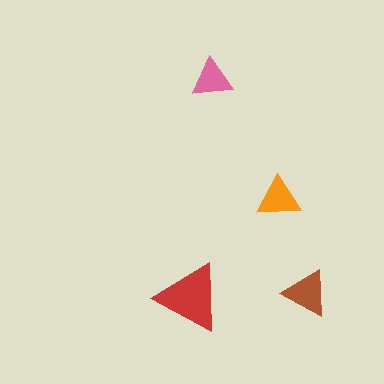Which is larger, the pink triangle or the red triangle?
The red one.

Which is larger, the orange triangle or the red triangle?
The red one.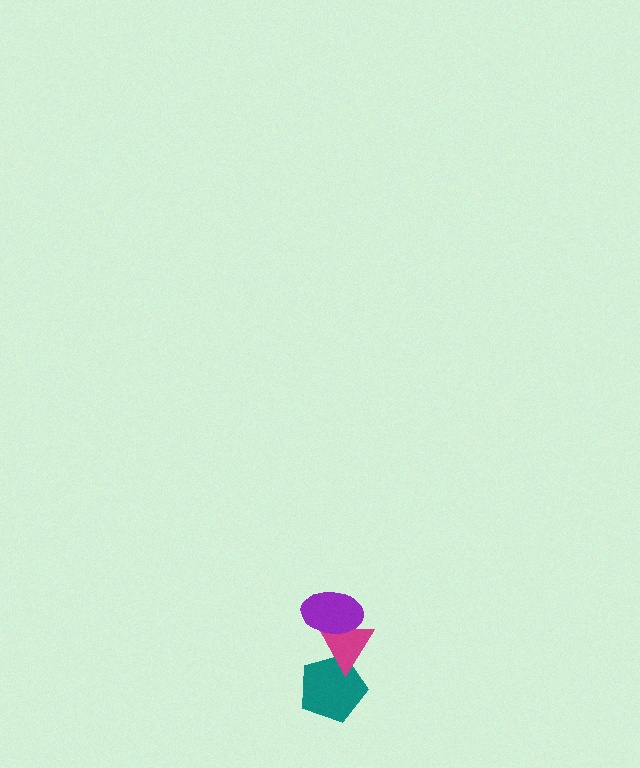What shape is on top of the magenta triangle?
The purple ellipse is on top of the magenta triangle.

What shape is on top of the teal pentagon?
The magenta triangle is on top of the teal pentagon.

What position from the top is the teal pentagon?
The teal pentagon is 3rd from the top.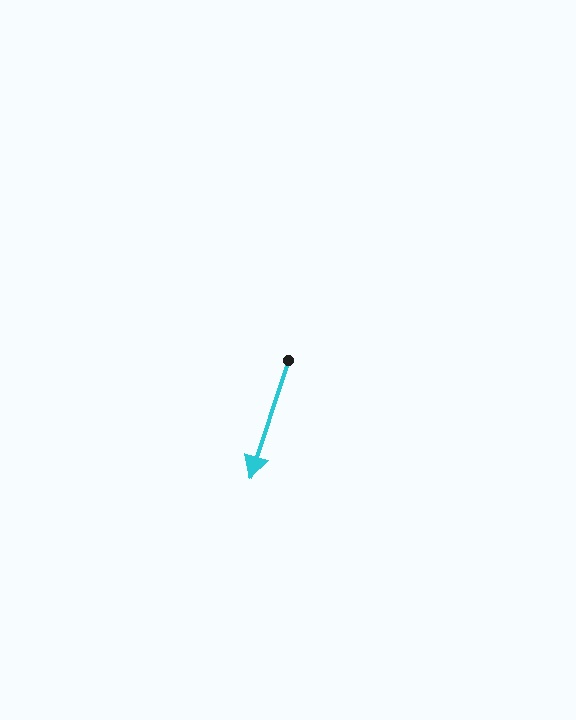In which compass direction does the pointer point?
South.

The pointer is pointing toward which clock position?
Roughly 7 o'clock.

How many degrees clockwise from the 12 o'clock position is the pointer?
Approximately 198 degrees.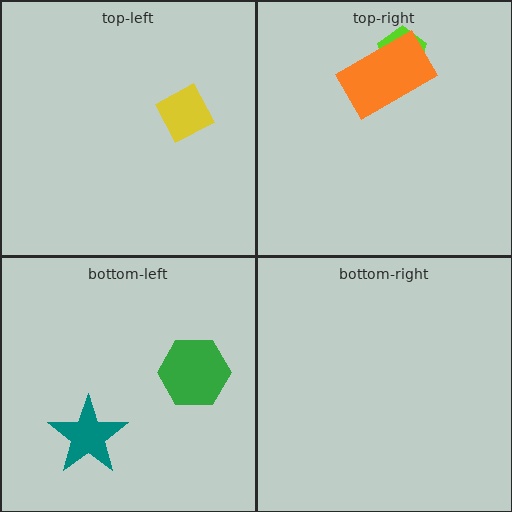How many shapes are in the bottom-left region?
2.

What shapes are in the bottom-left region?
The teal star, the green hexagon.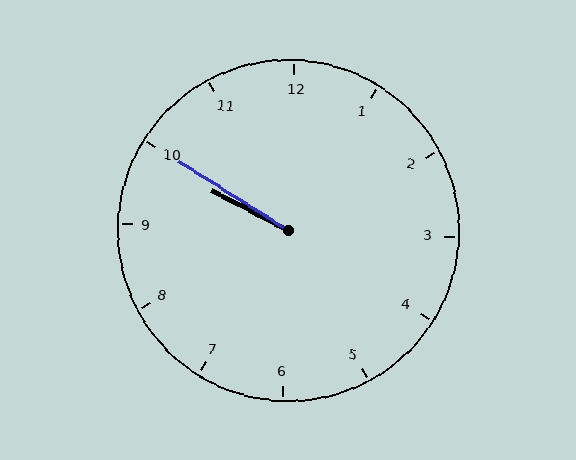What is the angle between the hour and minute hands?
Approximately 5 degrees.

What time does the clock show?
9:50.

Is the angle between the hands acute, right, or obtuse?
It is acute.